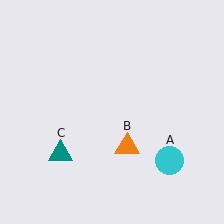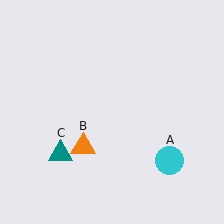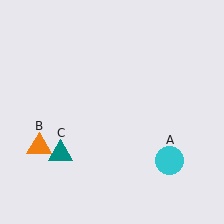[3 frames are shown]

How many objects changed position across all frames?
1 object changed position: orange triangle (object B).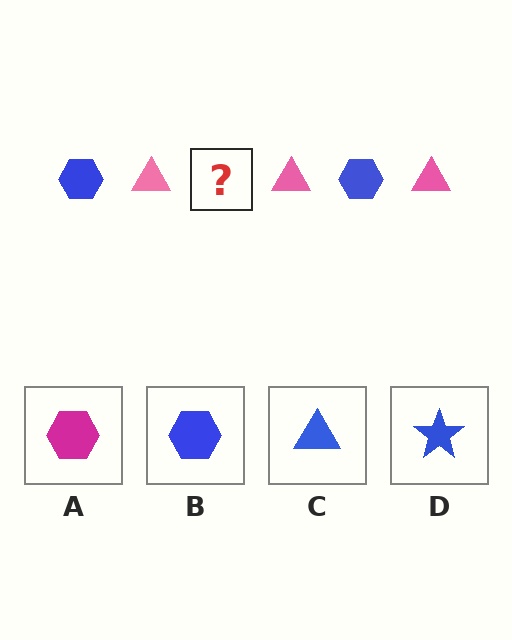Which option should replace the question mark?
Option B.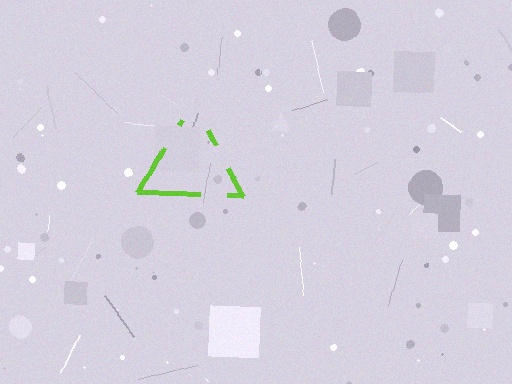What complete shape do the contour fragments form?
The contour fragments form a triangle.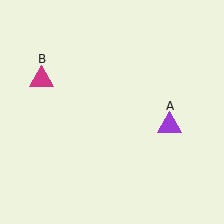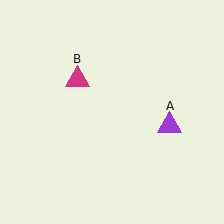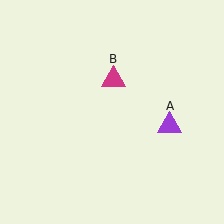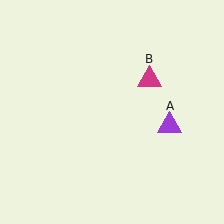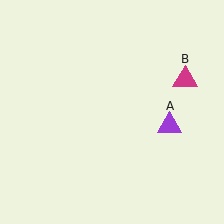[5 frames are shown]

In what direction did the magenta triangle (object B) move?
The magenta triangle (object B) moved right.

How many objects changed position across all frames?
1 object changed position: magenta triangle (object B).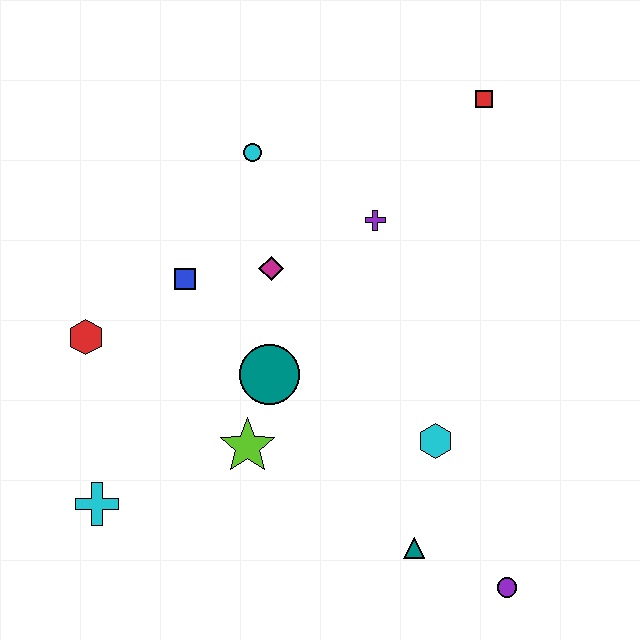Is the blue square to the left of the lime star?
Yes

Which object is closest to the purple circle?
The teal triangle is closest to the purple circle.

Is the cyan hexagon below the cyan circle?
Yes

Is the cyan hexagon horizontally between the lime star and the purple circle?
Yes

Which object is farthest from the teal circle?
The red square is farthest from the teal circle.